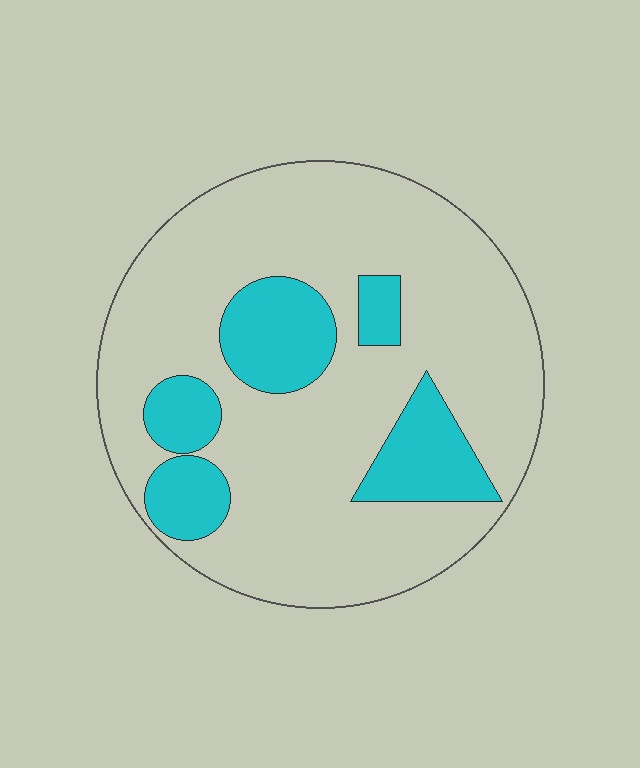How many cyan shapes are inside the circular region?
5.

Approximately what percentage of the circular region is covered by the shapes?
Approximately 20%.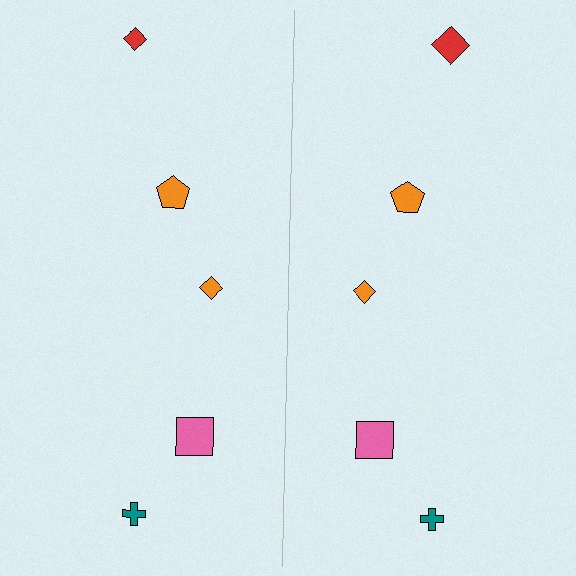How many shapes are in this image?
There are 10 shapes in this image.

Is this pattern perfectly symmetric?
No, the pattern is not perfectly symmetric. The red diamond on the right side has a different size than its mirror counterpart.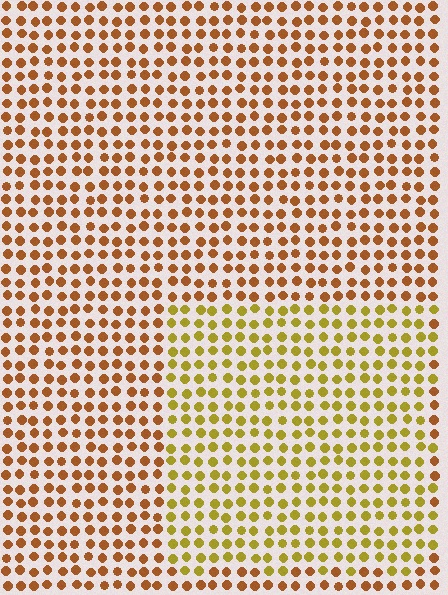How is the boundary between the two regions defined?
The boundary is defined purely by a slight shift in hue (about 32 degrees). Spacing, size, and orientation are identical on both sides.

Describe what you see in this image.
The image is filled with small brown elements in a uniform arrangement. A rectangle-shaped region is visible where the elements are tinted to a slightly different hue, forming a subtle color boundary.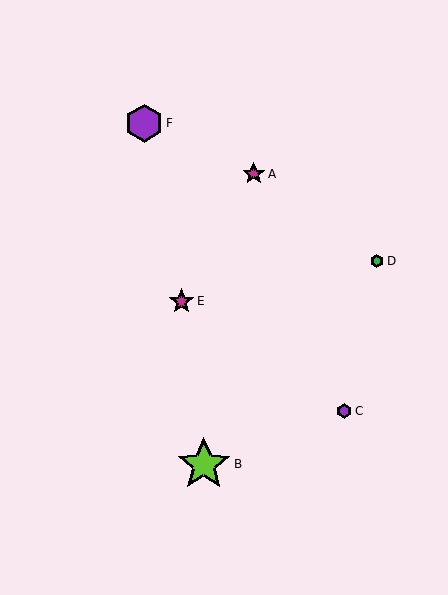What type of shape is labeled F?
Shape F is a purple hexagon.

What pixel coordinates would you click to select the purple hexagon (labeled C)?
Click at (344, 411) to select the purple hexagon C.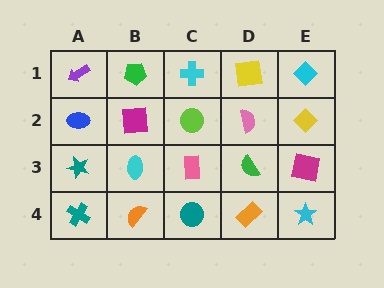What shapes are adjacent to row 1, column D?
A pink semicircle (row 2, column D), a cyan cross (row 1, column C), a cyan diamond (row 1, column E).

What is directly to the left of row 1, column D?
A cyan cross.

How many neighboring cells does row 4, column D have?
3.